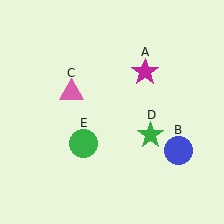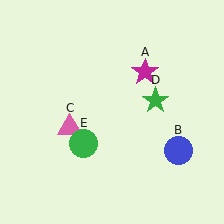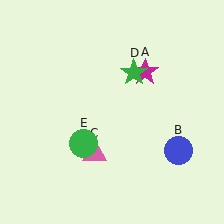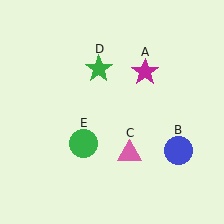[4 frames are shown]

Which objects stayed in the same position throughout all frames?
Magenta star (object A) and blue circle (object B) and green circle (object E) remained stationary.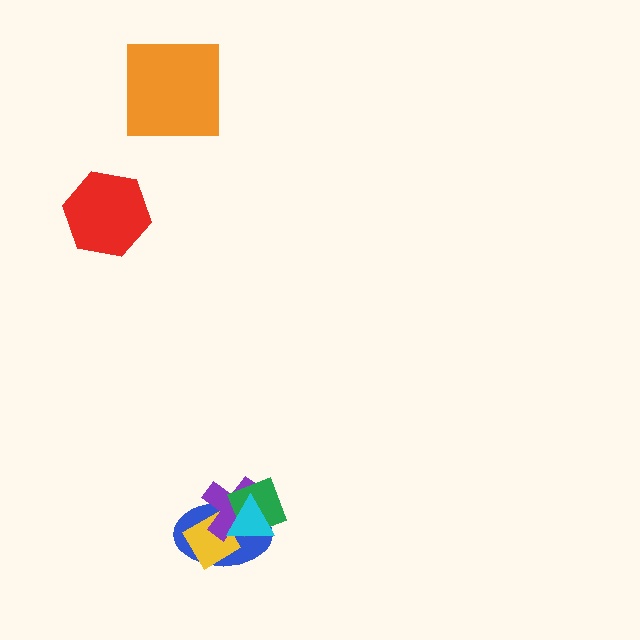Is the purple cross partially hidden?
Yes, it is partially covered by another shape.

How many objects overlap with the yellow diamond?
3 objects overlap with the yellow diamond.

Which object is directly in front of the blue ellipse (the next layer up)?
The yellow diamond is directly in front of the blue ellipse.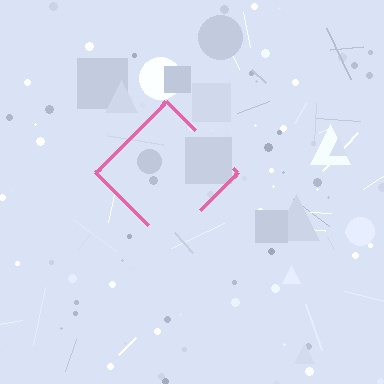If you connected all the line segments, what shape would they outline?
They would outline a diamond.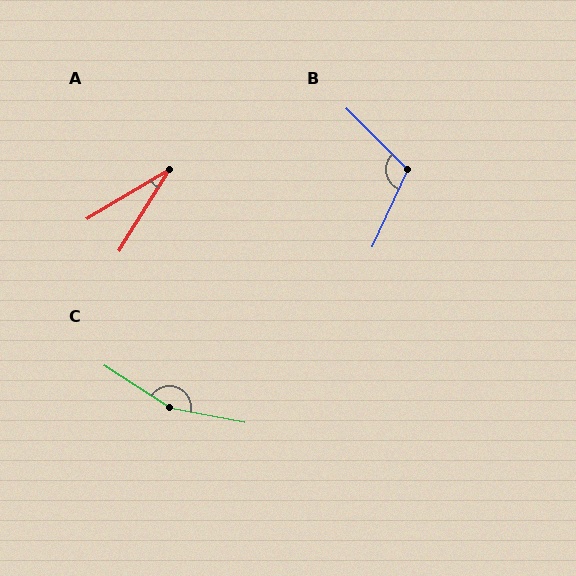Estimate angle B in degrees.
Approximately 110 degrees.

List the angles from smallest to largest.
A (27°), B (110°), C (158°).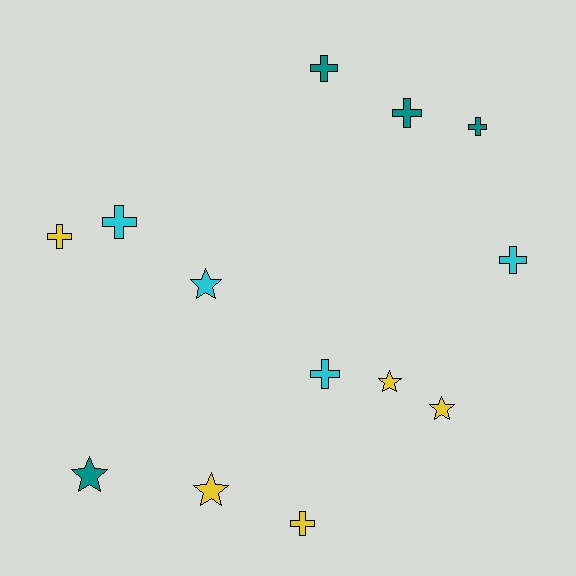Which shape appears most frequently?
Cross, with 8 objects.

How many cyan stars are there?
There is 1 cyan star.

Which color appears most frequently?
Yellow, with 5 objects.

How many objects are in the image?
There are 13 objects.